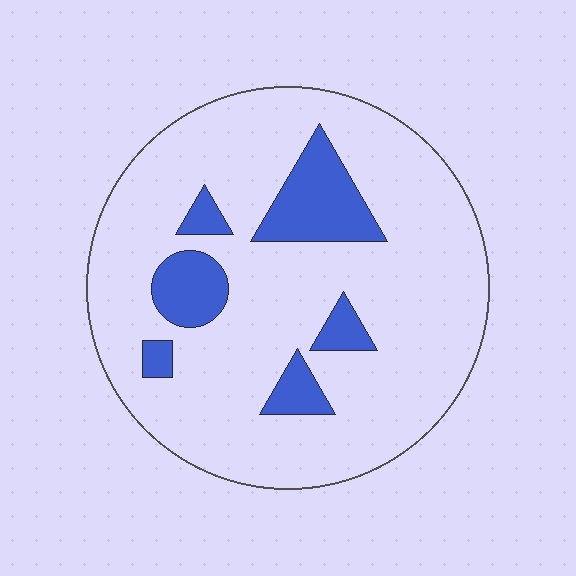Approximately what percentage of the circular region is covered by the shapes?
Approximately 15%.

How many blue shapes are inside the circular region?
6.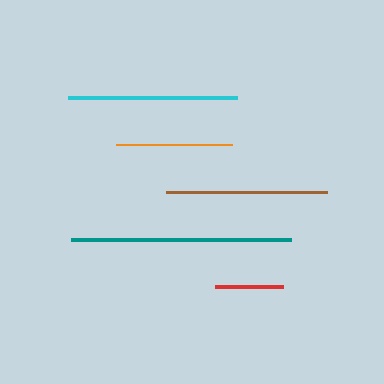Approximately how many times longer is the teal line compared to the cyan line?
The teal line is approximately 1.3 times the length of the cyan line.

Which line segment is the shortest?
The red line is the shortest at approximately 68 pixels.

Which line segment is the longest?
The teal line is the longest at approximately 220 pixels.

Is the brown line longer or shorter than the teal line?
The teal line is longer than the brown line.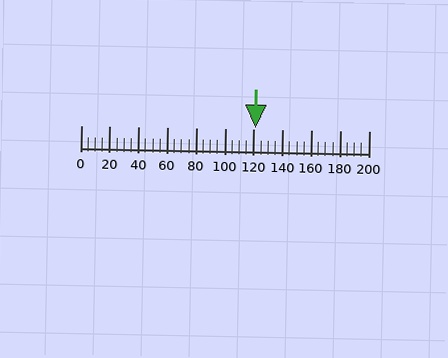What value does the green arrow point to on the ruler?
The green arrow points to approximately 121.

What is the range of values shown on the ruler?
The ruler shows values from 0 to 200.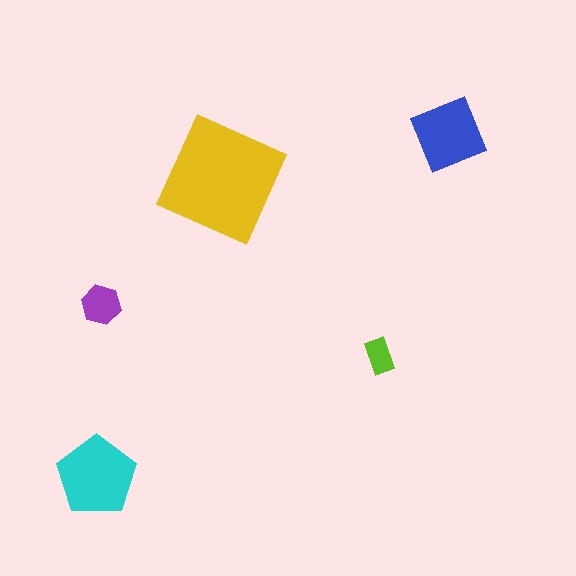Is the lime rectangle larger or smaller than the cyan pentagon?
Smaller.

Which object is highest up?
The blue diamond is topmost.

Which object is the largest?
The yellow square.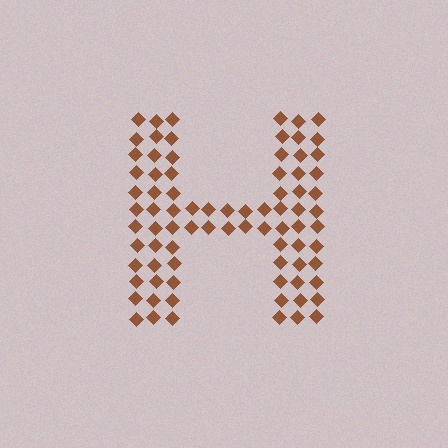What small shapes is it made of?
It is made of small diamonds.